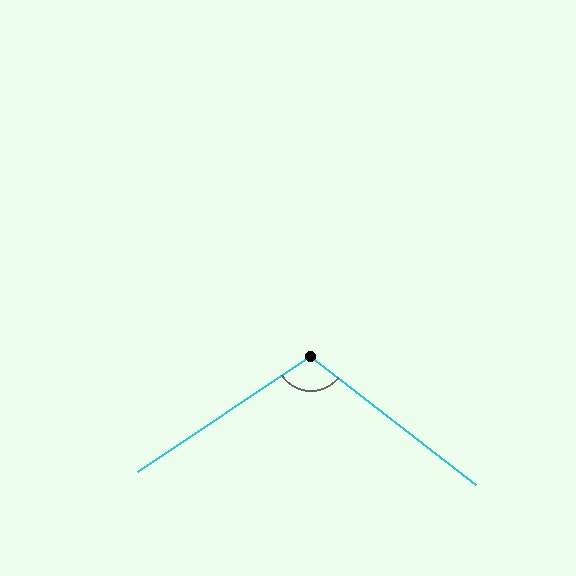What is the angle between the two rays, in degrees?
Approximately 108 degrees.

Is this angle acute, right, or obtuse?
It is obtuse.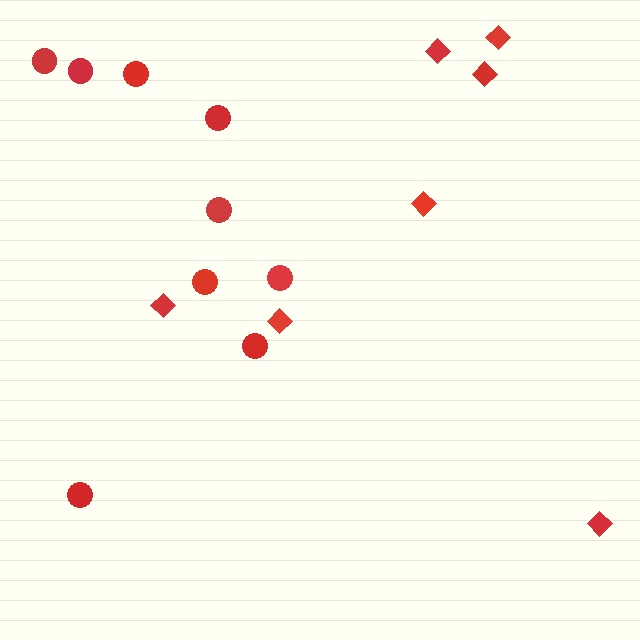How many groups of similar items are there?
There are 2 groups: one group of diamonds (7) and one group of circles (9).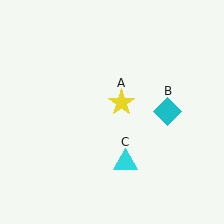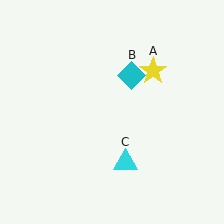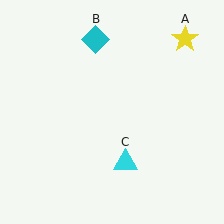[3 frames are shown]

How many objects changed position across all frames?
2 objects changed position: yellow star (object A), cyan diamond (object B).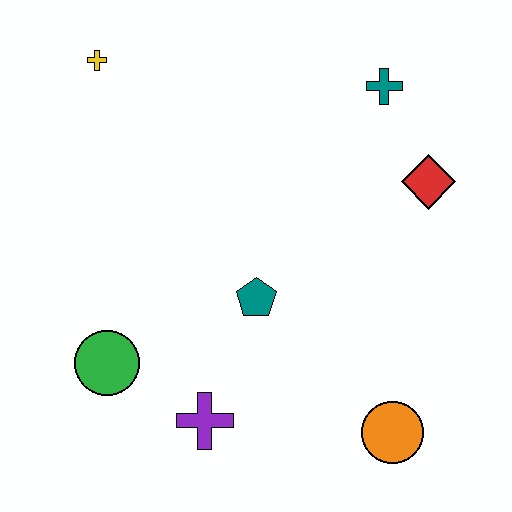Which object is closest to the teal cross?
The red diamond is closest to the teal cross.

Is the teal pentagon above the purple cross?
Yes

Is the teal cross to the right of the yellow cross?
Yes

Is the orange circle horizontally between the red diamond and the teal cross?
Yes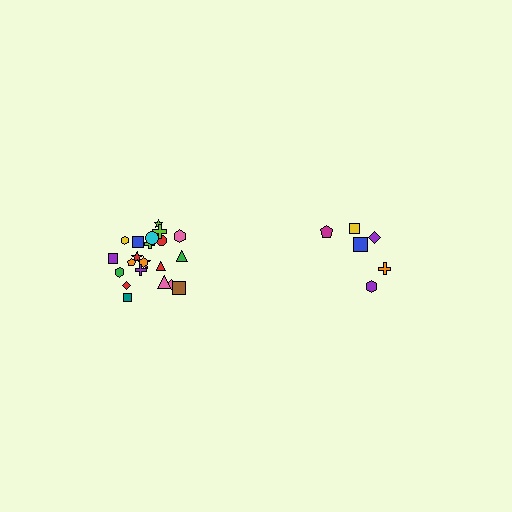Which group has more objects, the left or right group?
The left group.